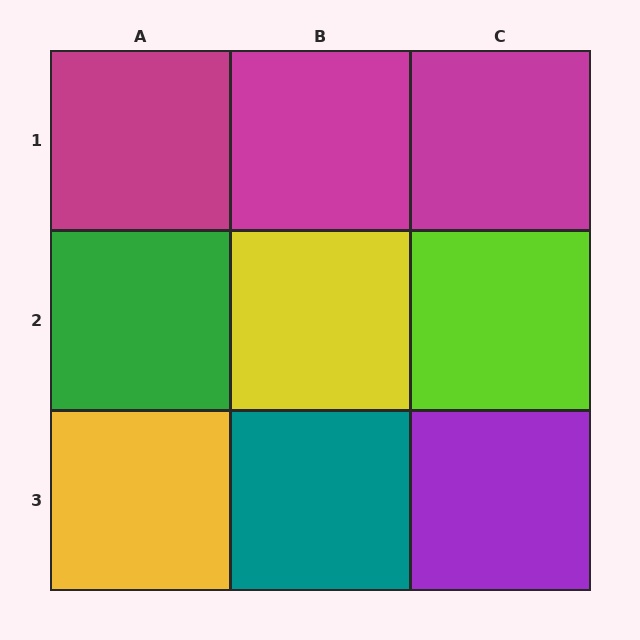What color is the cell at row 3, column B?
Teal.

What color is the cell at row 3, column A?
Yellow.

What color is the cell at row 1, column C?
Magenta.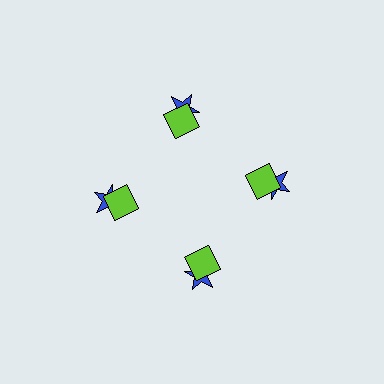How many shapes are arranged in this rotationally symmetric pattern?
There are 8 shapes, arranged in 4 groups of 2.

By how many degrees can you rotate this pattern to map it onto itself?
The pattern maps onto itself every 90 degrees of rotation.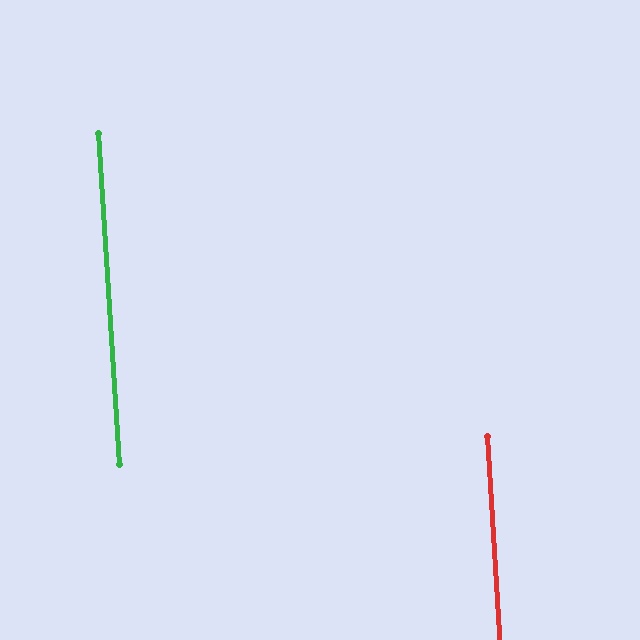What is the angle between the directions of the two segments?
Approximately 0 degrees.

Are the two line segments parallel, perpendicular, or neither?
Parallel — their directions differ by only 0.2°.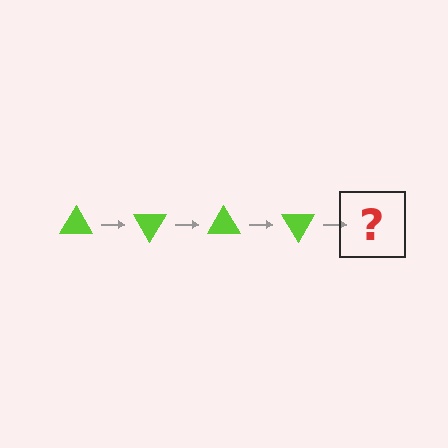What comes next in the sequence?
The next element should be a lime triangle rotated 240 degrees.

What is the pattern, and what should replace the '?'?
The pattern is that the triangle rotates 60 degrees each step. The '?' should be a lime triangle rotated 240 degrees.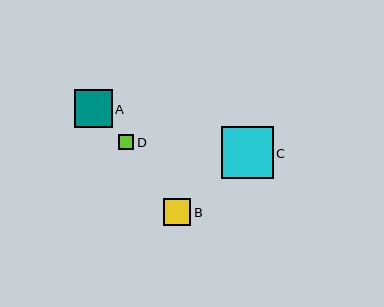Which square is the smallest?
Square D is the smallest with a size of approximately 15 pixels.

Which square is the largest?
Square C is the largest with a size of approximately 51 pixels.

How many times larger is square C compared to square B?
Square C is approximately 1.9 times the size of square B.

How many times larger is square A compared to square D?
Square A is approximately 2.5 times the size of square D.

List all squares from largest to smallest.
From largest to smallest: C, A, B, D.